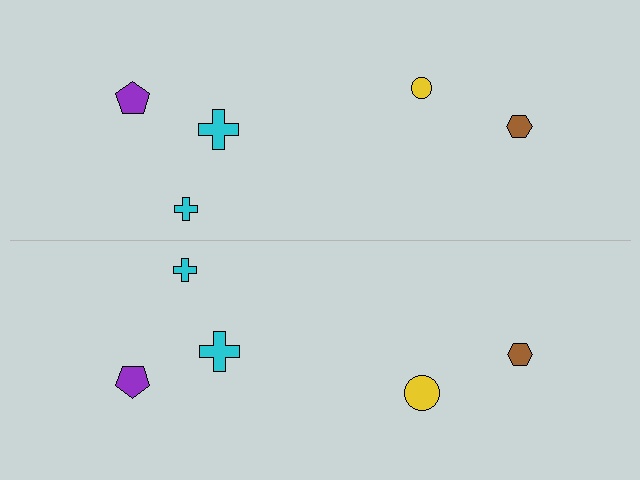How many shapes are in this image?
There are 10 shapes in this image.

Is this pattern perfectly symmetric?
No, the pattern is not perfectly symmetric. The yellow circle on the bottom side has a different size than its mirror counterpart.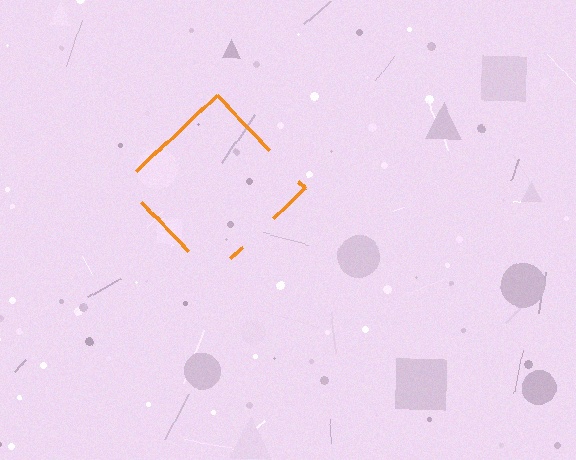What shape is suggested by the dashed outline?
The dashed outline suggests a diamond.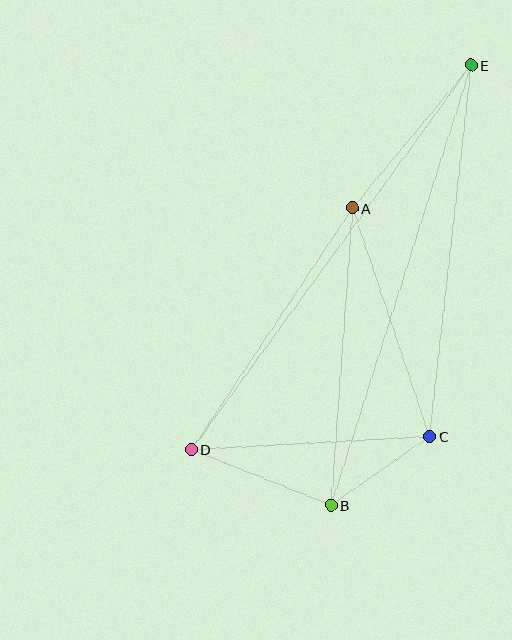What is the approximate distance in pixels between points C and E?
The distance between C and E is approximately 373 pixels.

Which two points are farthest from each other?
Points D and E are farthest from each other.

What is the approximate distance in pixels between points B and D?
The distance between B and D is approximately 150 pixels.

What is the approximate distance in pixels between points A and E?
The distance between A and E is approximately 186 pixels.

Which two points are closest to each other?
Points B and C are closest to each other.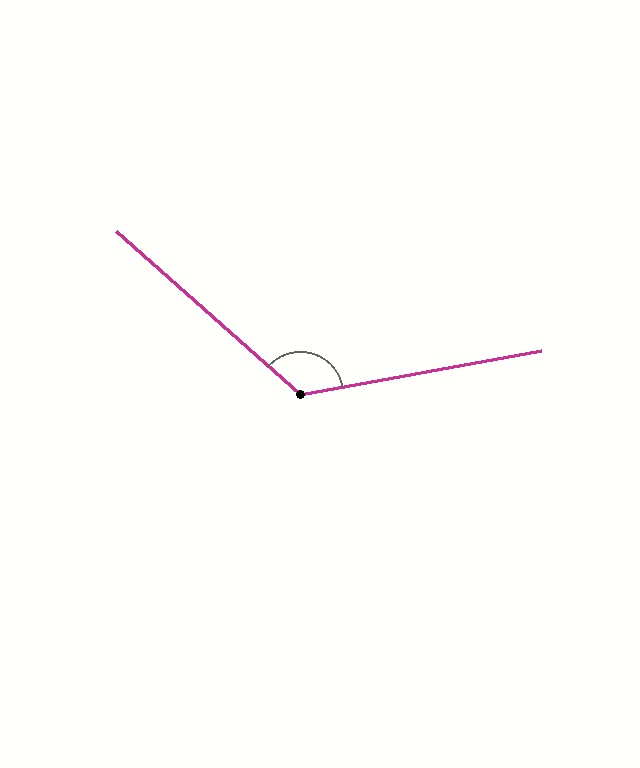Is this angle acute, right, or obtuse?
It is obtuse.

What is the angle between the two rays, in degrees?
Approximately 128 degrees.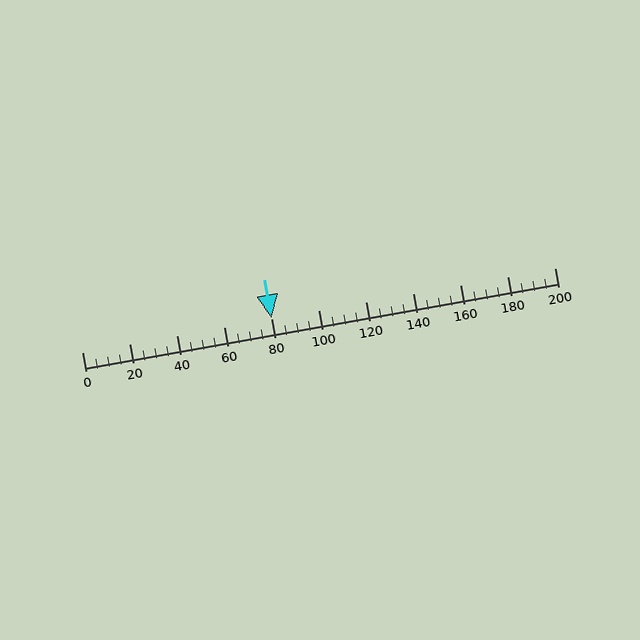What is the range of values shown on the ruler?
The ruler shows values from 0 to 200.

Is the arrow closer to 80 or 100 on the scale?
The arrow is closer to 80.